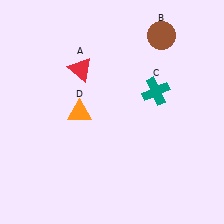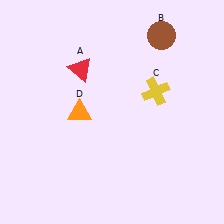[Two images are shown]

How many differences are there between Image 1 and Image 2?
There is 1 difference between the two images.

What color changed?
The cross (C) changed from teal in Image 1 to yellow in Image 2.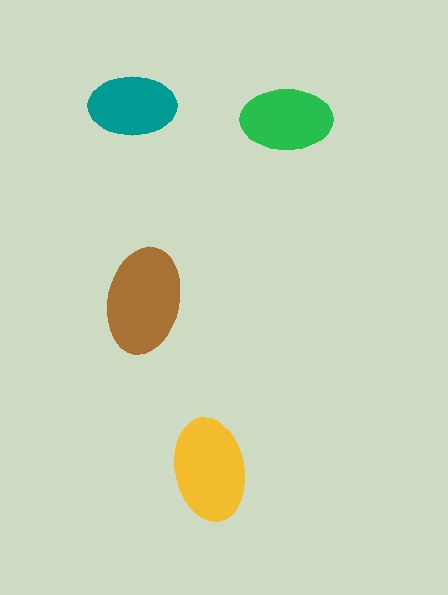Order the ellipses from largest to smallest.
the brown one, the yellow one, the green one, the teal one.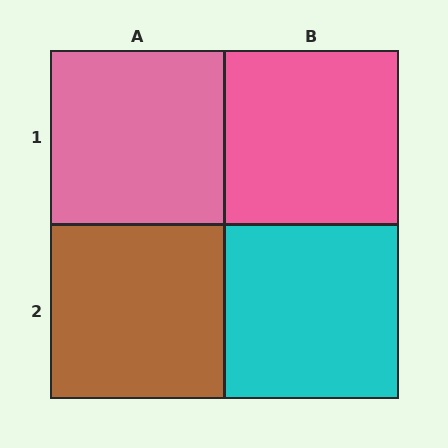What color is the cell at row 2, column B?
Cyan.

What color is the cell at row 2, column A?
Brown.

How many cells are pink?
2 cells are pink.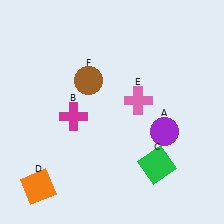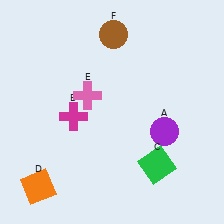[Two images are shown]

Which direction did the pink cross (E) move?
The pink cross (E) moved left.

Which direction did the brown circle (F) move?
The brown circle (F) moved up.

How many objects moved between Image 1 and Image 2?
2 objects moved between the two images.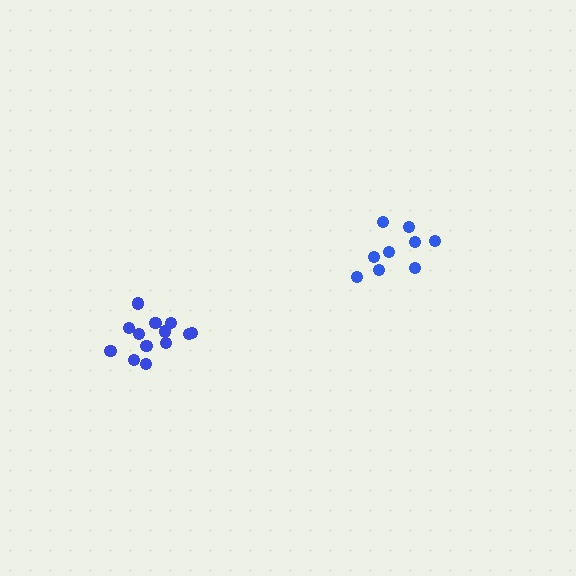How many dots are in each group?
Group 1: 13 dots, Group 2: 9 dots (22 total).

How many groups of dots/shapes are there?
There are 2 groups.